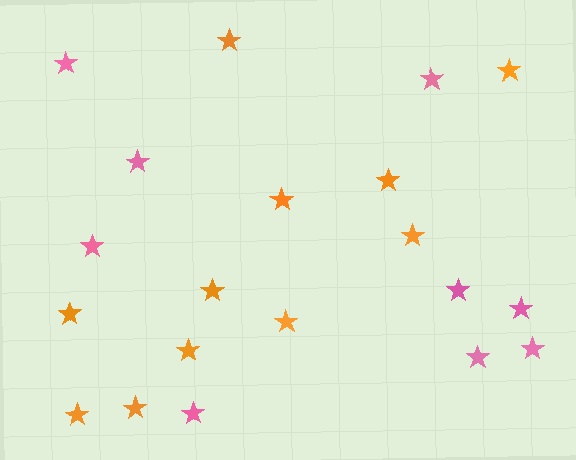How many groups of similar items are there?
There are 2 groups: one group of pink stars (9) and one group of orange stars (11).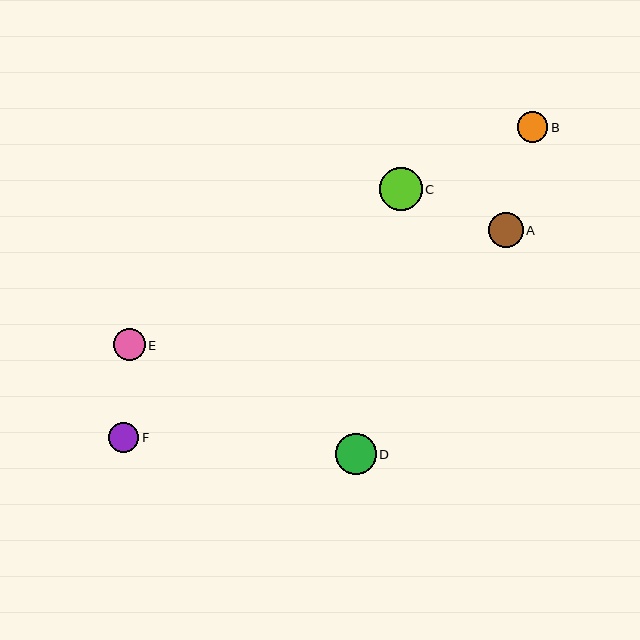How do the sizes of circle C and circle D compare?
Circle C and circle D are approximately the same size.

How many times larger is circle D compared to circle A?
Circle D is approximately 1.2 times the size of circle A.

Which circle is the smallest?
Circle B is the smallest with a size of approximately 30 pixels.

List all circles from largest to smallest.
From largest to smallest: C, D, A, E, F, B.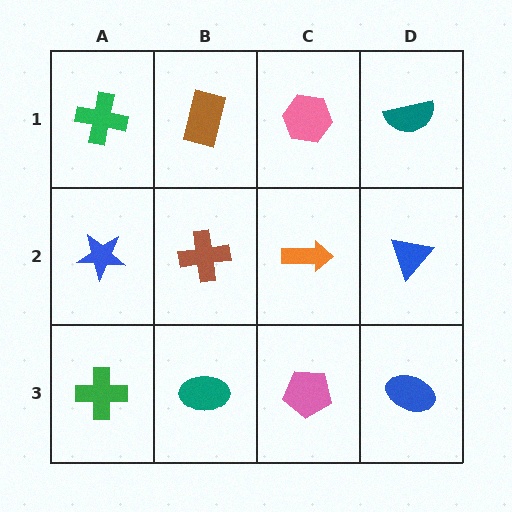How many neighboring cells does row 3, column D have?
2.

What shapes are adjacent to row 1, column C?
An orange arrow (row 2, column C), a brown rectangle (row 1, column B), a teal semicircle (row 1, column D).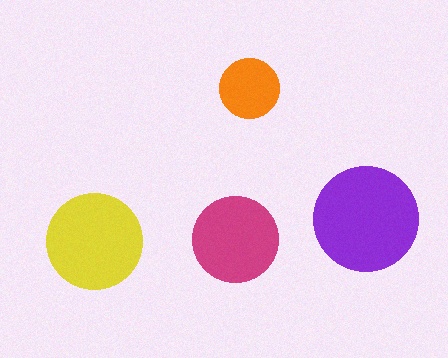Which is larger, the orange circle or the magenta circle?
The magenta one.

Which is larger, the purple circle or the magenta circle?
The purple one.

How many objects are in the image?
There are 4 objects in the image.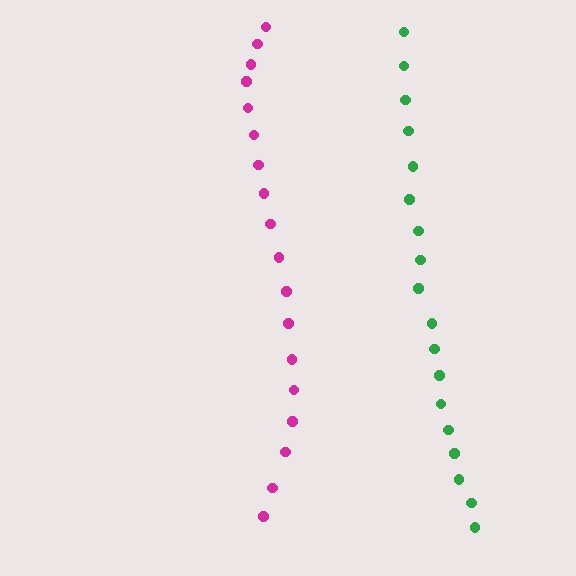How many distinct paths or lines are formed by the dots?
There are 2 distinct paths.